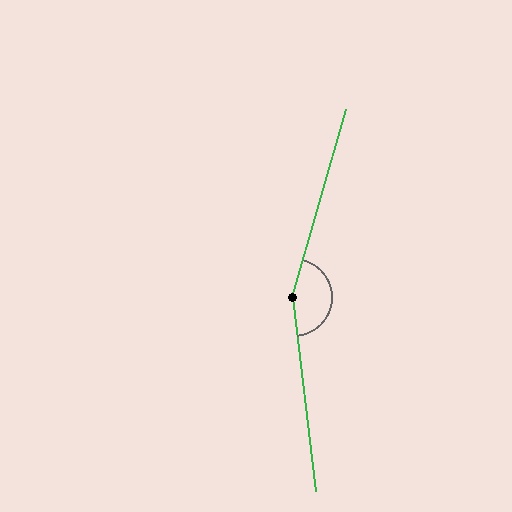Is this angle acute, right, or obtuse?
It is obtuse.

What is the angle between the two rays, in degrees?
Approximately 157 degrees.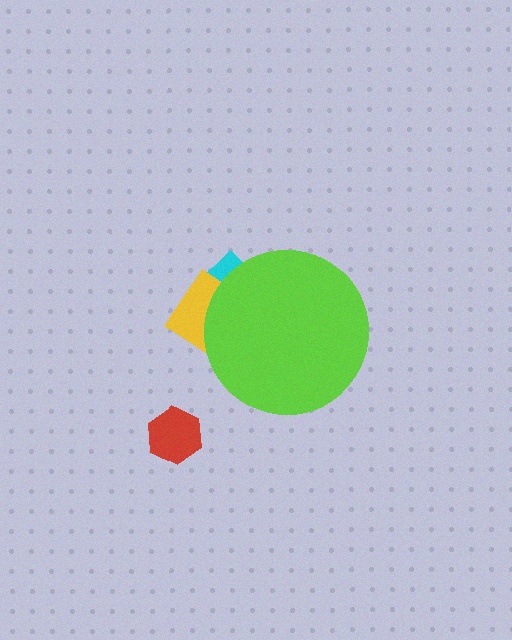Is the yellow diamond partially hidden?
Yes, the yellow diamond is partially hidden behind the lime circle.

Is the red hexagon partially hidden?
No, the red hexagon is fully visible.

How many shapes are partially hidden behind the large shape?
2 shapes are partially hidden.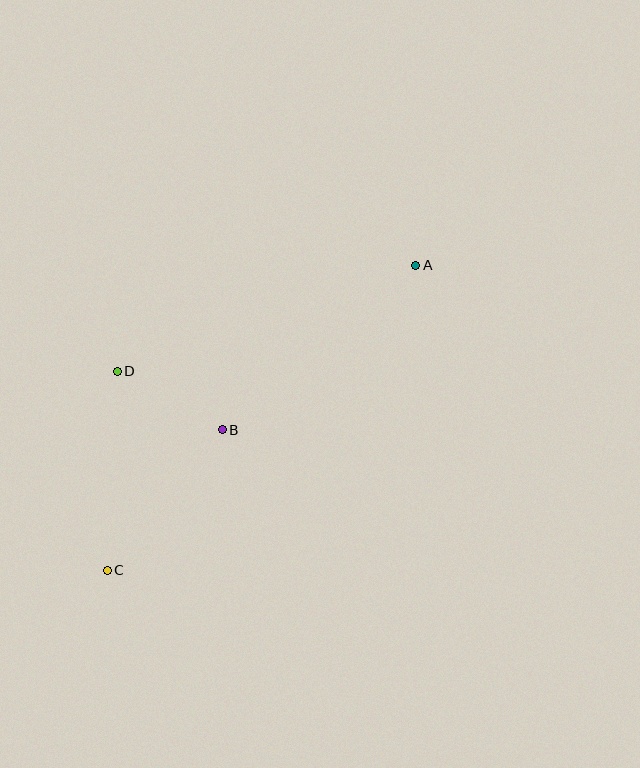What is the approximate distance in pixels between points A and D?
The distance between A and D is approximately 317 pixels.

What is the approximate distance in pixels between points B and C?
The distance between B and C is approximately 182 pixels.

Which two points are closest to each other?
Points B and D are closest to each other.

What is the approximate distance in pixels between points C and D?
The distance between C and D is approximately 199 pixels.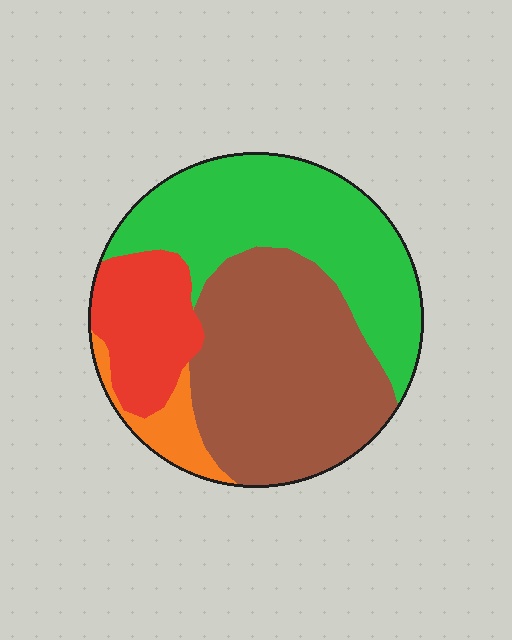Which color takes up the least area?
Orange, at roughly 5%.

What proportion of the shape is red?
Red covers roughly 15% of the shape.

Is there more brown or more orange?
Brown.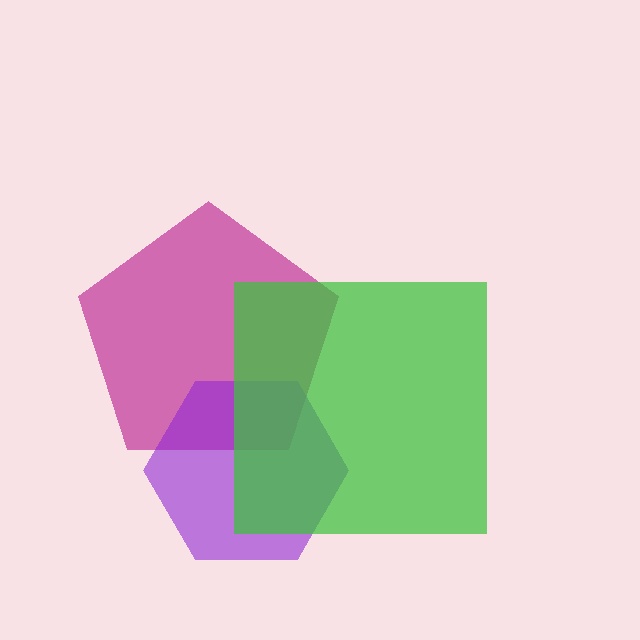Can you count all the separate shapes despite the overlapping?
Yes, there are 3 separate shapes.